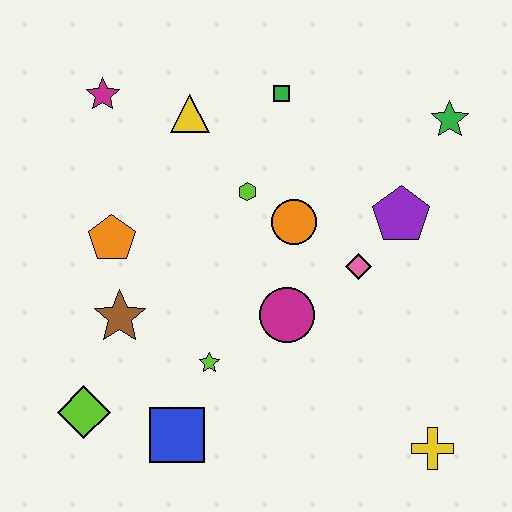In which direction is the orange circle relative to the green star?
The orange circle is to the left of the green star.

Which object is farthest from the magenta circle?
The magenta star is farthest from the magenta circle.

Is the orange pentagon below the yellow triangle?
Yes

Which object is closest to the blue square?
The lime star is closest to the blue square.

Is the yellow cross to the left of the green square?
No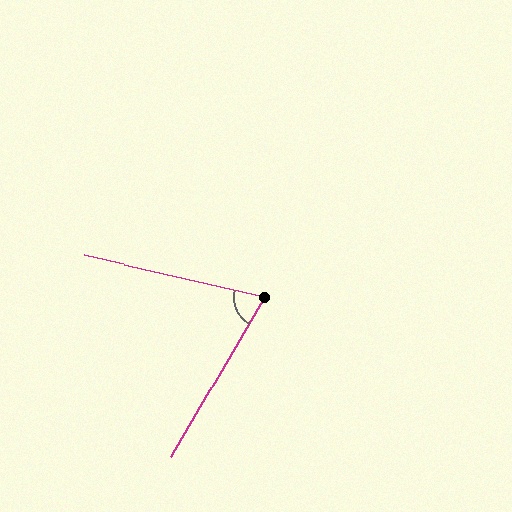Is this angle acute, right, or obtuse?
It is acute.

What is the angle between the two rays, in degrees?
Approximately 73 degrees.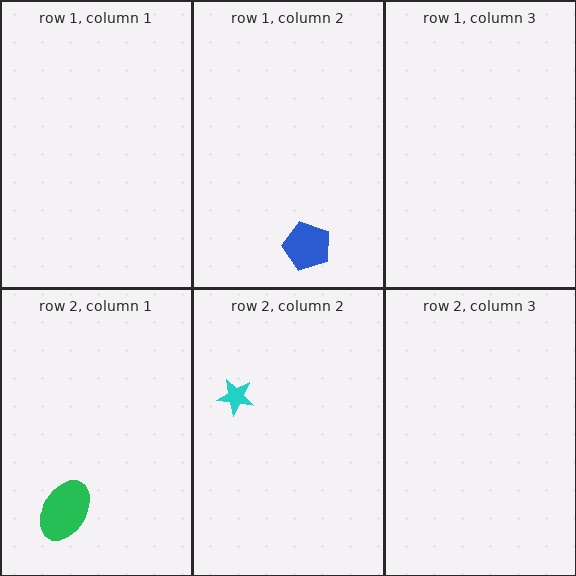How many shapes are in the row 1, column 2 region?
1.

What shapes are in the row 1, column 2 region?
The blue pentagon.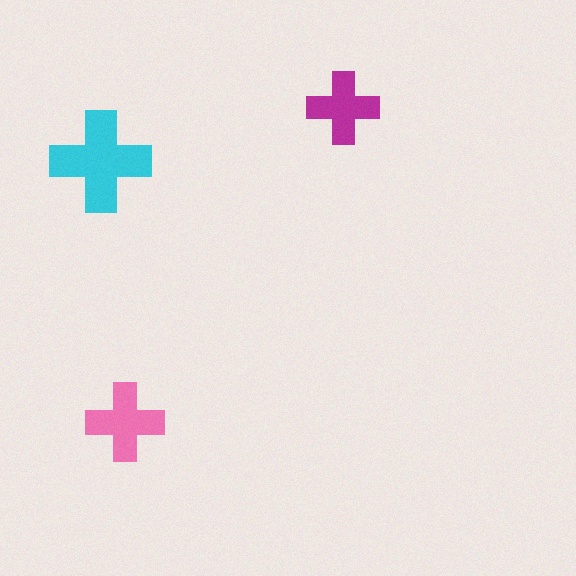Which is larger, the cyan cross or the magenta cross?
The cyan one.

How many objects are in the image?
There are 3 objects in the image.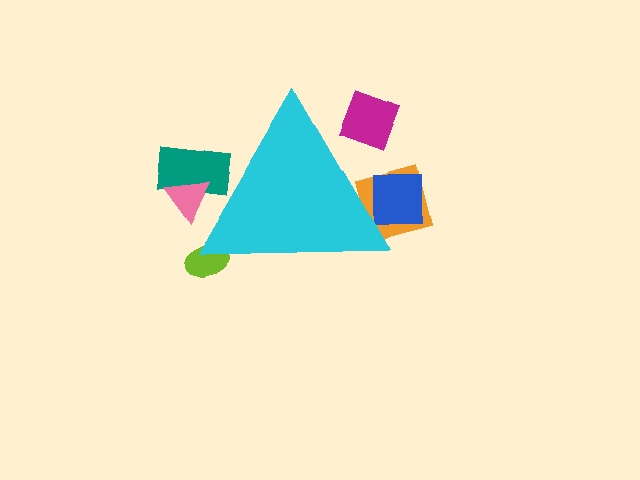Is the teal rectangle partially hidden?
Yes, the teal rectangle is partially hidden behind the cyan triangle.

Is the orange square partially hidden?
Yes, the orange square is partially hidden behind the cyan triangle.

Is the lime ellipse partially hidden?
Yes, the lime ellipse is partially hidden behind the cyan triangle.